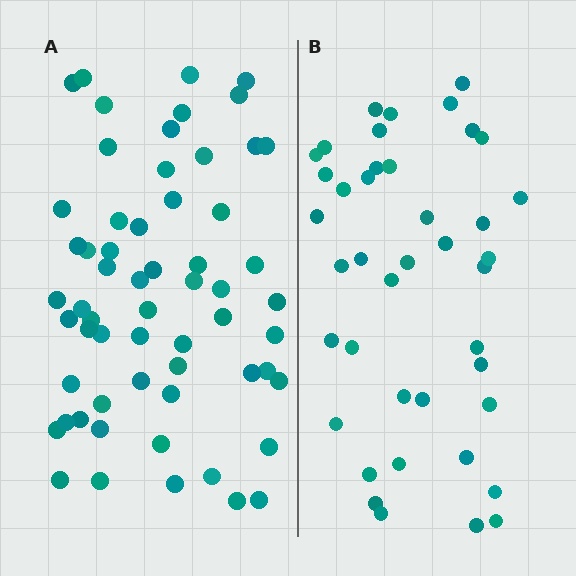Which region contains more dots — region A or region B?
Region A (the left region) has more dots.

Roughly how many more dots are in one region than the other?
Region A has approximately 20 more dots than region B.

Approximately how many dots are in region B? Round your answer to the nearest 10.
About 40 dots. (The exact count is 41, which rounds to 40.)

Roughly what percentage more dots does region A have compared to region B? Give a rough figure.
About 45% more.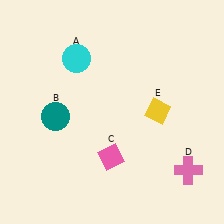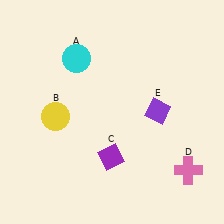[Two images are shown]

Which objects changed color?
B changed from teal to yellow. C changed from pink to purple. E changed from yellow to purple.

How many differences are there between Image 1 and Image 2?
There are 3 differences between the two images.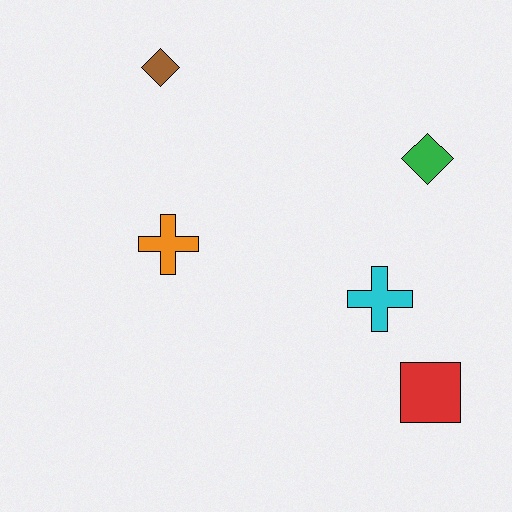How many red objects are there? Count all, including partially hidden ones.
There is 1 red object.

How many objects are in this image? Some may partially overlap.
There are 5 objects.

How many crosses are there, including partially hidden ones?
There are 2 crosses.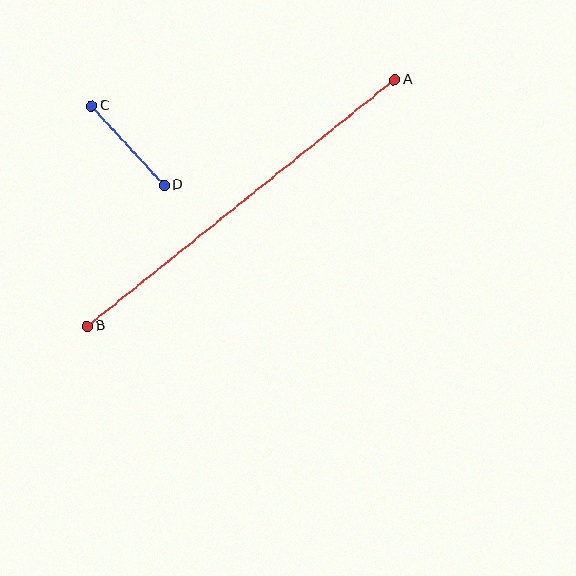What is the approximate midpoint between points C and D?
The midpoint is at approximately (128, 145) pixels.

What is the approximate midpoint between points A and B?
The midpoint is at approximately (241, 203) pixels.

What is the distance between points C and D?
The distance is approximately 108 pixels.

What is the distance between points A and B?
The distance is approximately 394 pixels.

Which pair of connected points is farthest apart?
Points A and B are farthest apart.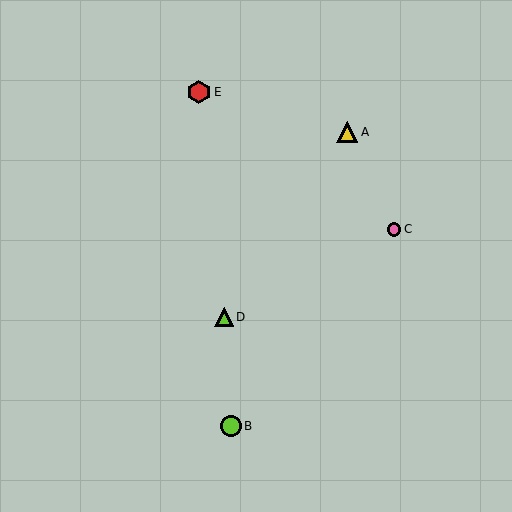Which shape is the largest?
The red hexagon (labeled E) is the largest.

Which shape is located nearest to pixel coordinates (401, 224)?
The pink circle (labeled C) at (394, 229) is nearest to that location.